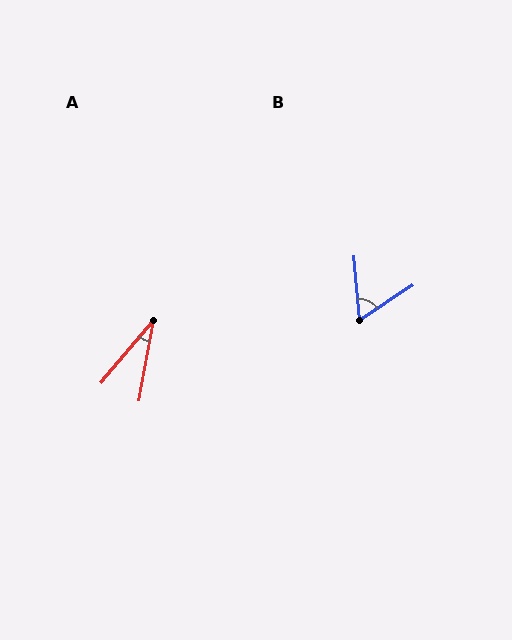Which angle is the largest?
B, at approximately 61 degrees.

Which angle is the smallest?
A, at approximately 29 degrees.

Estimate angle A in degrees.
Approximately 29 degrees.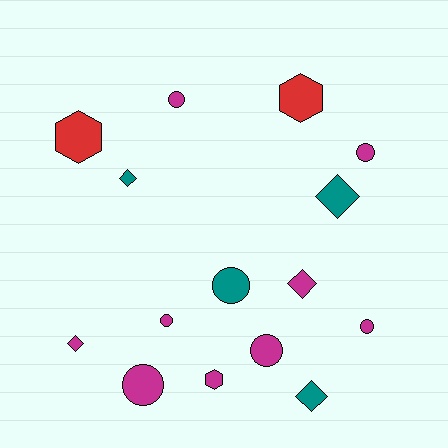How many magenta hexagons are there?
There is 1 magenta hexagon.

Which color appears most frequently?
Magenta, with 9 objects.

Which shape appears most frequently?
Circle, with 7 objects.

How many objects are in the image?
There are 15 objects.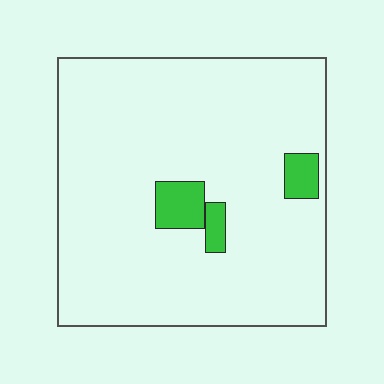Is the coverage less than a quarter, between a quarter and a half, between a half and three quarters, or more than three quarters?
Less than a quarter.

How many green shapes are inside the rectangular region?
3.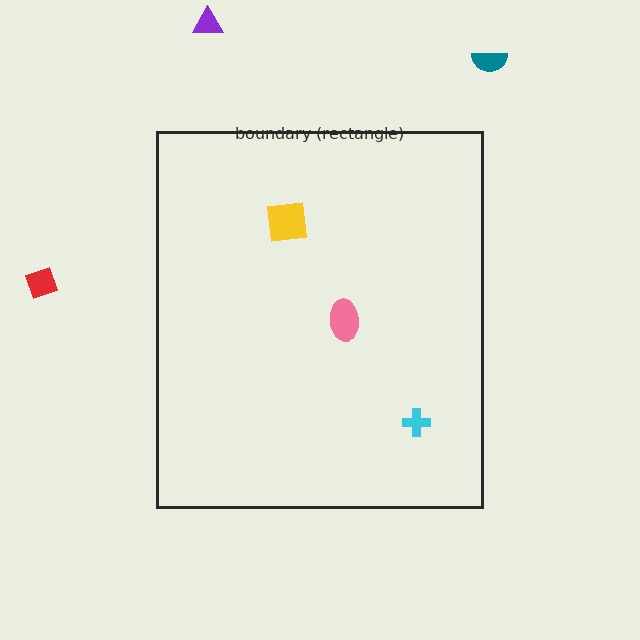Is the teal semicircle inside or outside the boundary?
Outside.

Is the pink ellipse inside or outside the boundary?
Inside.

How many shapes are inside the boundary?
3 inside, 3 outside.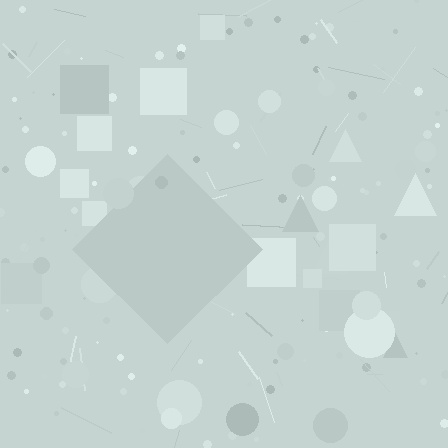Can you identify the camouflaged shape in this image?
The camouflaged shape is a diamond.